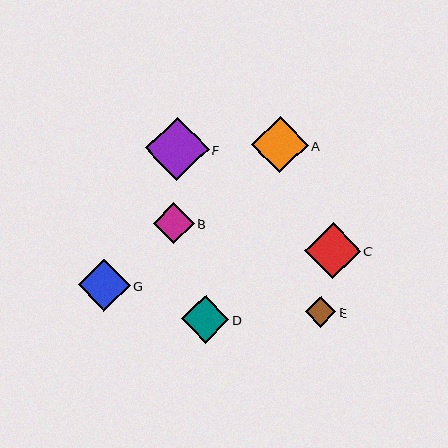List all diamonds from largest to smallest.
From largest to smallest: F, A, C, G, D, B, E.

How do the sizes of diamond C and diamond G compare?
Diamond C and diamond G are approximately the same size.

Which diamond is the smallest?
Diamond E is the smallest with a size of approximately 31 pixels.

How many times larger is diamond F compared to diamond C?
Diamond F is approximately 1.1 times the size of diamond C.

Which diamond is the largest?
Diamond F is the largest with a size of approximately 63 pixels.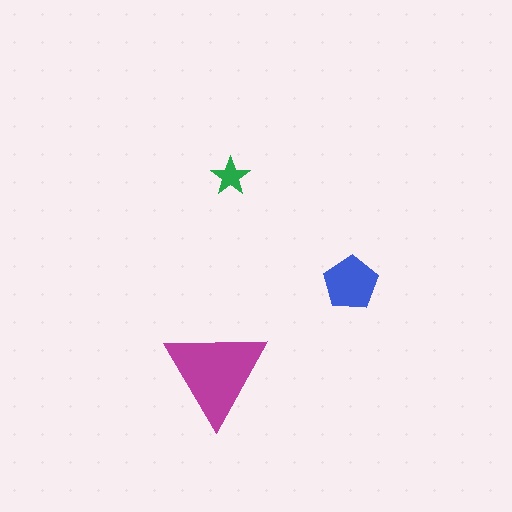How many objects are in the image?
There are 3 objects in the image.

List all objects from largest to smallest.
The magenta triangle, the blue pentagon, the green star.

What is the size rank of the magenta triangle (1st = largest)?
1st.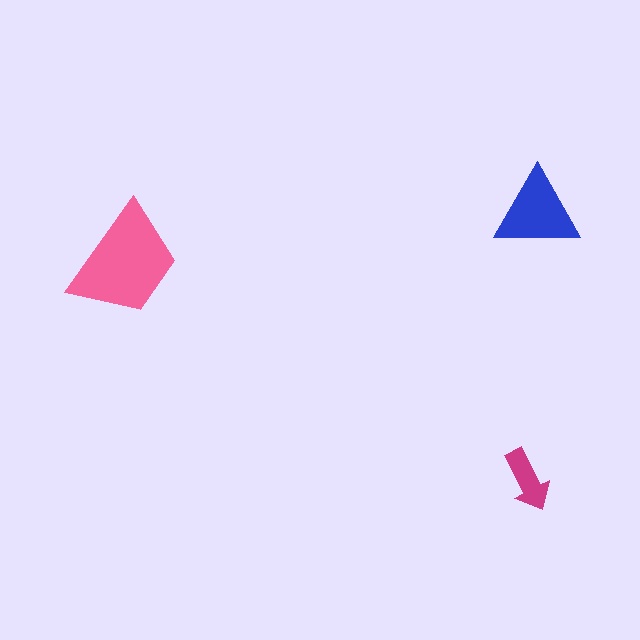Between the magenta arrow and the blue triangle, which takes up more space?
The blue triangle.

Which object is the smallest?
The magenta arrow.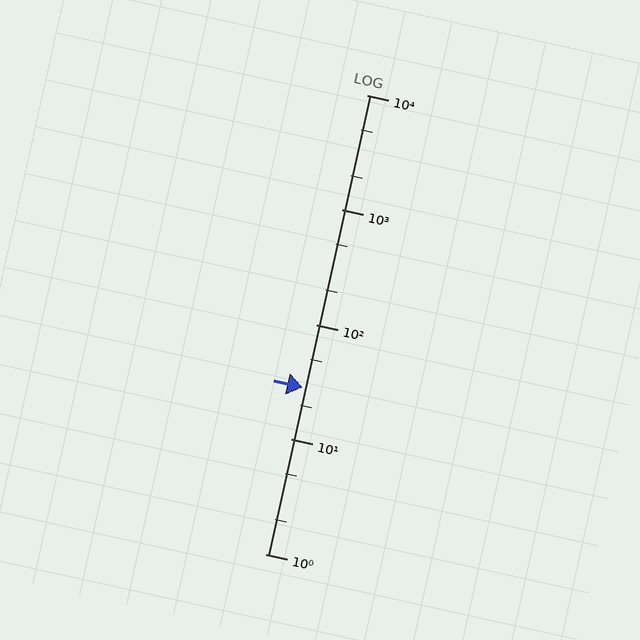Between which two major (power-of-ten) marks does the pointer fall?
The pointer is between 10 and 100.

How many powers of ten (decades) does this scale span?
The scale spans 4 decades, from 1 to 10000.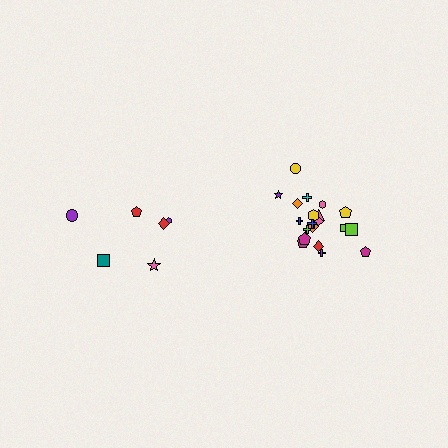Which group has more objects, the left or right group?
The right group.